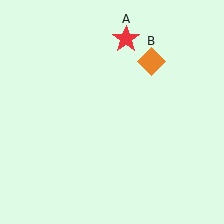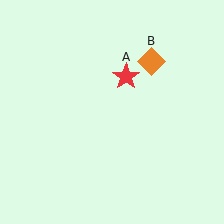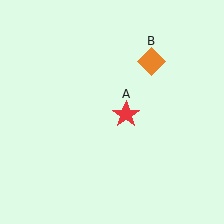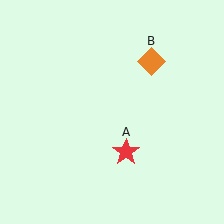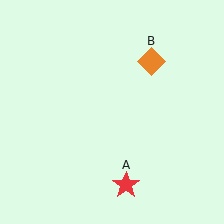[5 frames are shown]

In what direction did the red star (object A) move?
The red star (object A) moved down.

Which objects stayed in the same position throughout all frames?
Orange diamond (object B) remained stationary.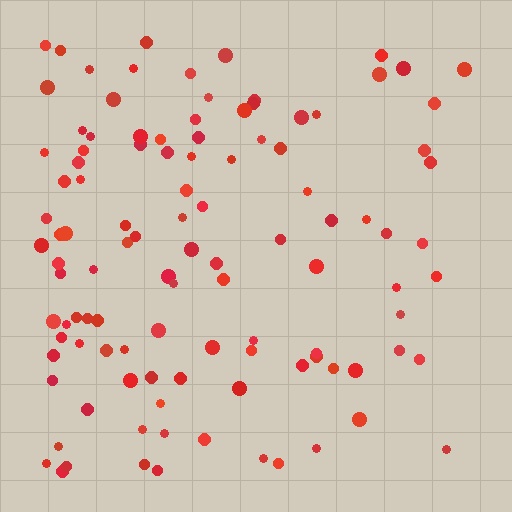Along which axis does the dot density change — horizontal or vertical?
Horizontal.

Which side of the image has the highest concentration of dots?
The left.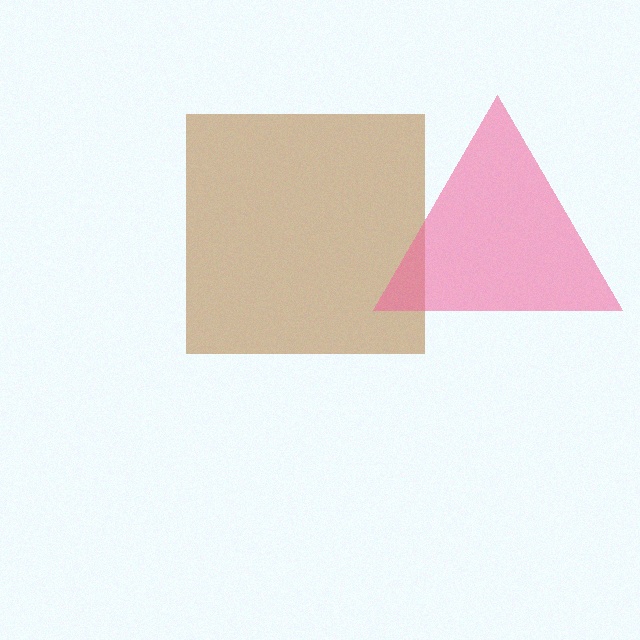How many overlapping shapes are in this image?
There are 2 overlapping shapes in the image.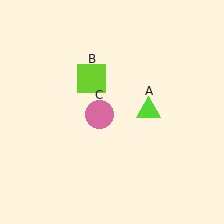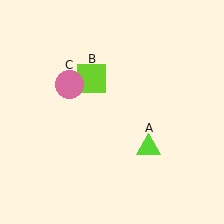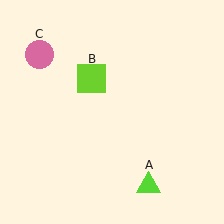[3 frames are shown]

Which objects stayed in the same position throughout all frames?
Lime square (object B) remained stationary.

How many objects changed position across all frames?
2 objects changed position: lime triangle (object A), pink circle (object C).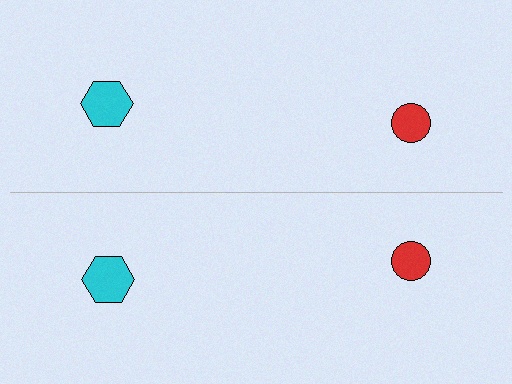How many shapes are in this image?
There are 4 shapes in this image.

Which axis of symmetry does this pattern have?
The pattern has a horizontal axis of symmetry running through the center of the image.